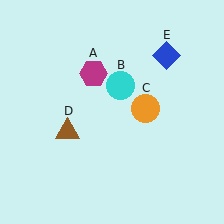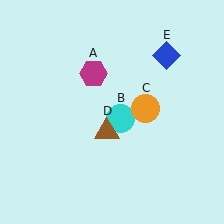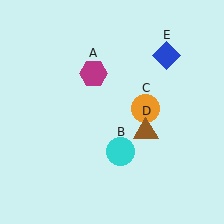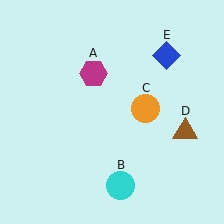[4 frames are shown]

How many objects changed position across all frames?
2 objects changed position: cyan circle (object B), brown triangle (object D).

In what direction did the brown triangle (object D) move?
The brown triangle (object D) moved right.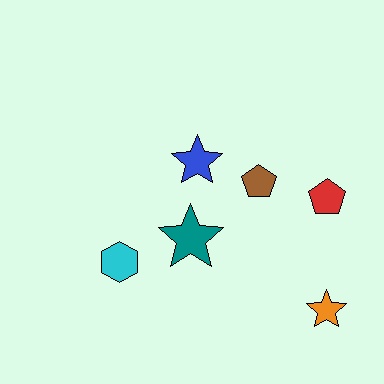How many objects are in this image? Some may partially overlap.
There are 6 objects.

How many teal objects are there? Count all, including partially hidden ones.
There is 1 teal object.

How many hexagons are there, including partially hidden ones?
There is 1 hexagon.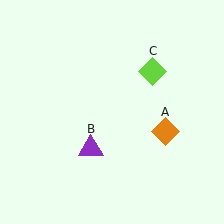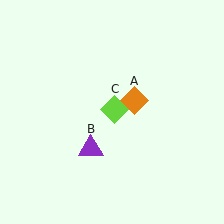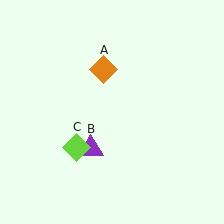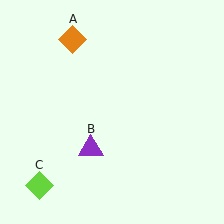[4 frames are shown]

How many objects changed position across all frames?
2 objects changed position: orange diamond (object A), lime diamond (object C).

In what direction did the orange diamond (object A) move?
The orange diamond (object A) moved up and to the left.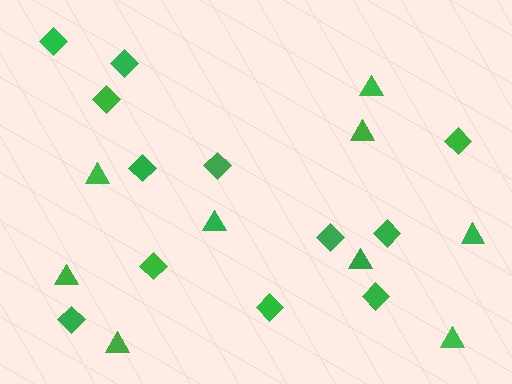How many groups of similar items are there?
There are 2 groups: one group of diamonds (12) and one group of triangles (9).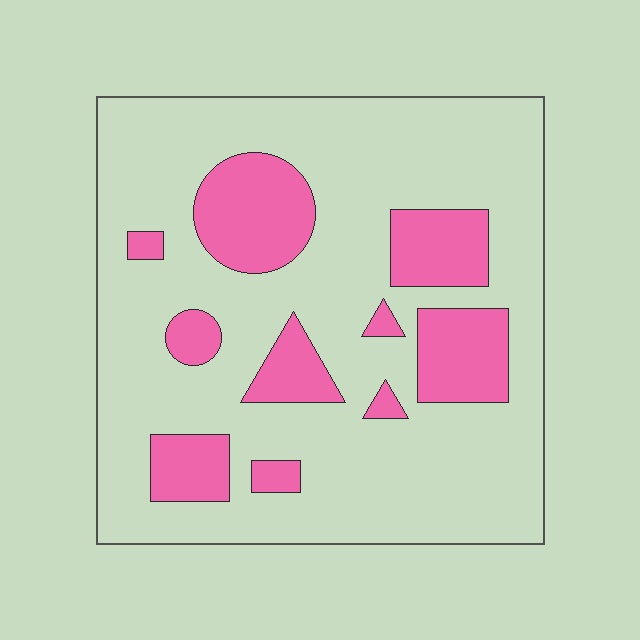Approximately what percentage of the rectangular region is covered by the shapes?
Approximately 25%.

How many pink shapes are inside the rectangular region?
10.